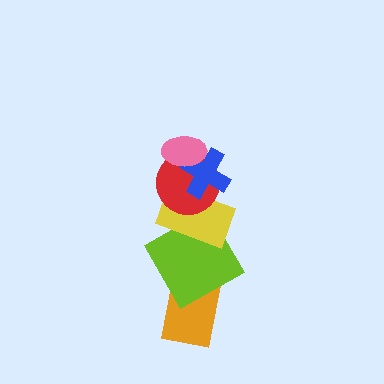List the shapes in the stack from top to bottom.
From top to bottom: the pink ellipse, the blue cross, the red circle, the yellow rectangle, the lime square, the orange rectangle.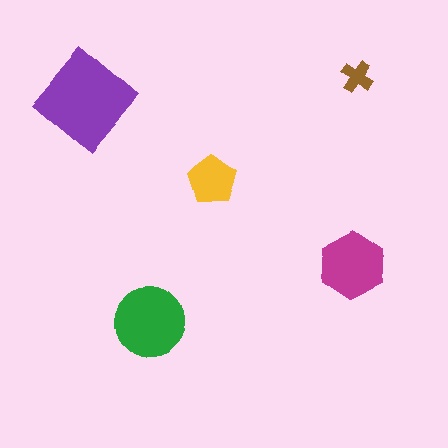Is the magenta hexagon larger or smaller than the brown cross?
Larger.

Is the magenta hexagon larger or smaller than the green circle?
Smaller.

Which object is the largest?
The purple diamond.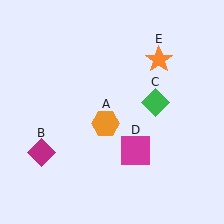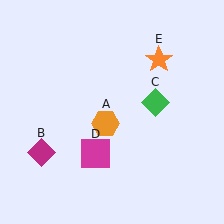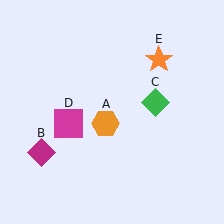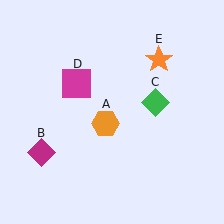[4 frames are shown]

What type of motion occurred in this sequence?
The magenta square (object D) rotated clockwise around the center of the scene.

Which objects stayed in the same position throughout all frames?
Orange hexagon (object A) and magenta diamond (object B) and green diamond (object C) and orange star (object E) remained stationary.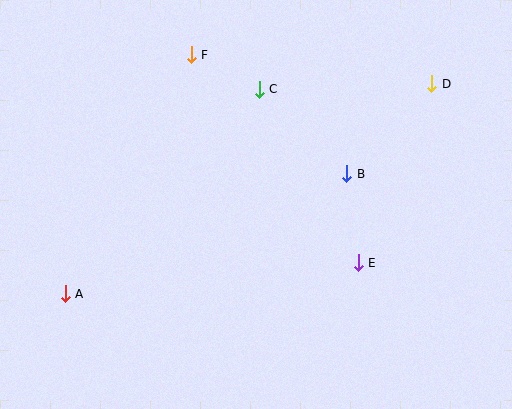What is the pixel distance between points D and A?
The distance between D and A is 423 pixels.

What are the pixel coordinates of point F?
Point F is at (191, 55).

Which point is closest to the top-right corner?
Point D is closest to the top-right corner.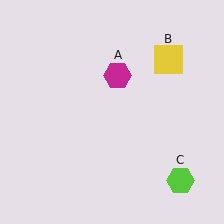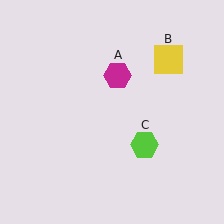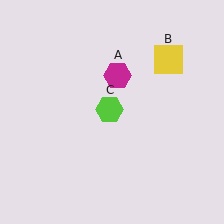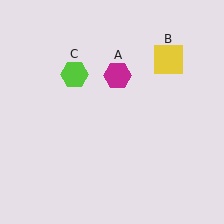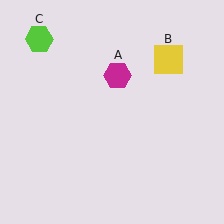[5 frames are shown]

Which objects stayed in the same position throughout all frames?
Magenta hexagon (object A) and yellow square (object B) remained stationary.